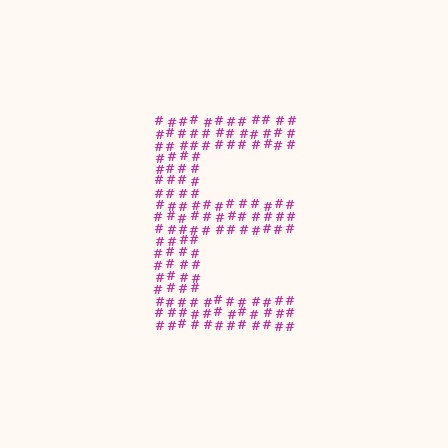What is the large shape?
The large shape is the letter E.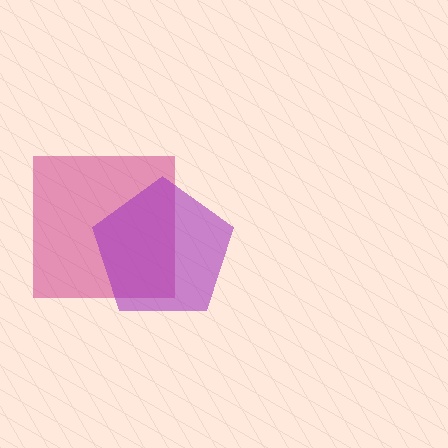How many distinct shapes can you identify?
There are 2 distinct shapes: a magenta square, a purple pentagon.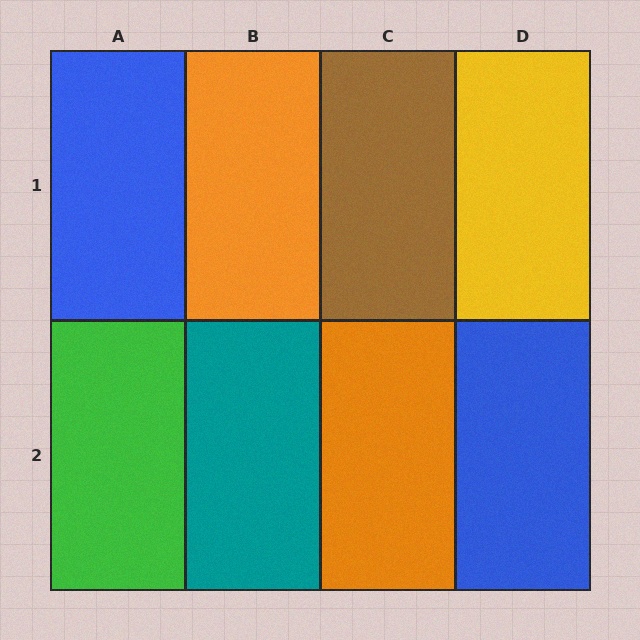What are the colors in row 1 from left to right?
Blue, orange, brown, yellow.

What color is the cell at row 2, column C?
Orange.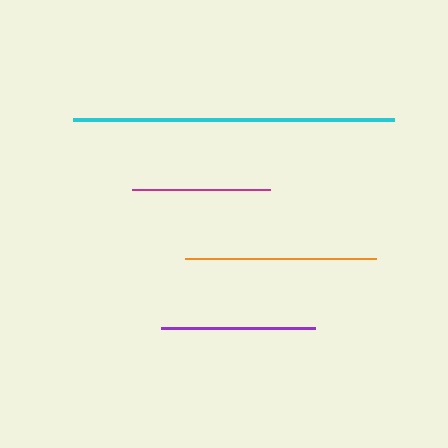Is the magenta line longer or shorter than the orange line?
The orange line is longer than the magenta line.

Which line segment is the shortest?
The magenta line is the shortest at approximately 138 pixels.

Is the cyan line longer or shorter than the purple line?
The cyan line is longer than the purple line.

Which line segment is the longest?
The cyan line is the longest at approximately 321 pixels.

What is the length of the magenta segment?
The magenta segment is approximately 138 pixels long.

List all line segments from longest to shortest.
From longest to shortest: cyan, orange, purple, magenta.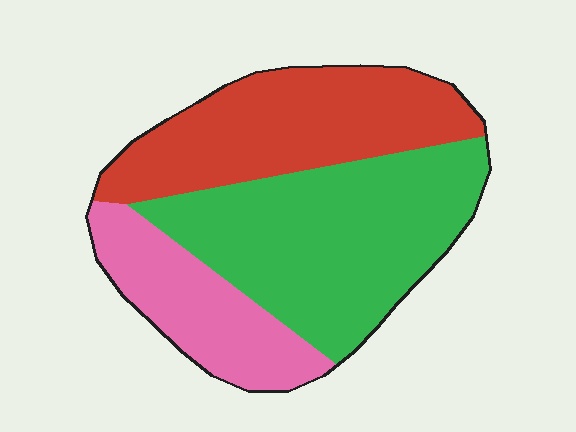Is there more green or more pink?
Green.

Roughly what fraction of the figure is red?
Red covers roughly 35% of the figure.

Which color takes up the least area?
Pink, at roughly 20%.